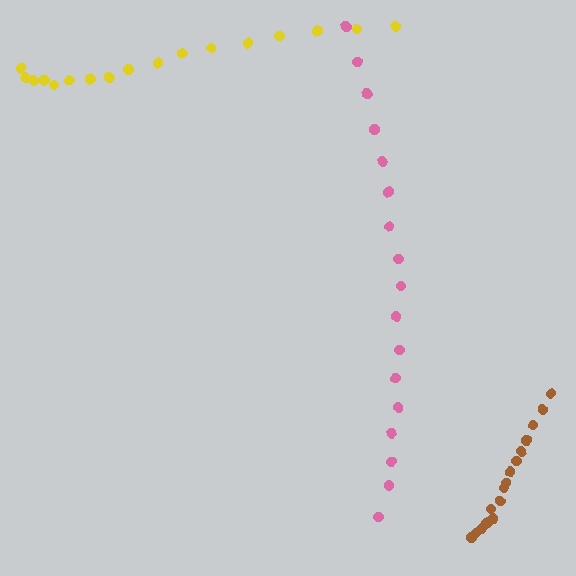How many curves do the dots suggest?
There are 3 distinct paths.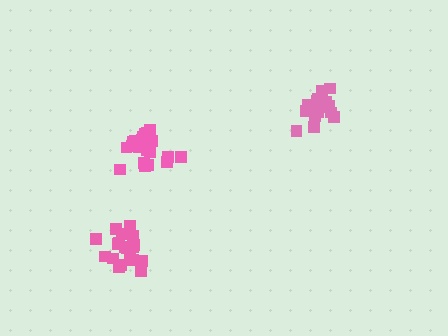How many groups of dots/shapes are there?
There are 3 groups.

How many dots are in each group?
Group 1: 20 dots, Group 2: 17 dots, Group 3: 19 dots (56 total).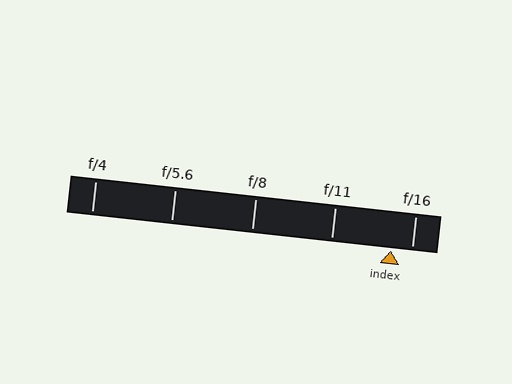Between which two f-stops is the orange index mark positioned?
The index mark is between f/11 and f/16.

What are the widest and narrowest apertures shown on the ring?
The widest aperture shown is f/4 and the narrowest is f/16.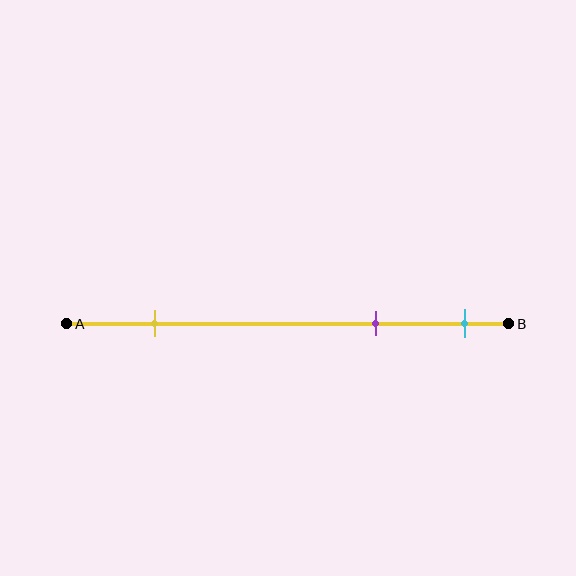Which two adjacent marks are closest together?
The purple and cyan marks are the closest adjacent pair.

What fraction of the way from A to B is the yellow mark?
The yellow mark is approximately 20% (0.2) of the way from A to B.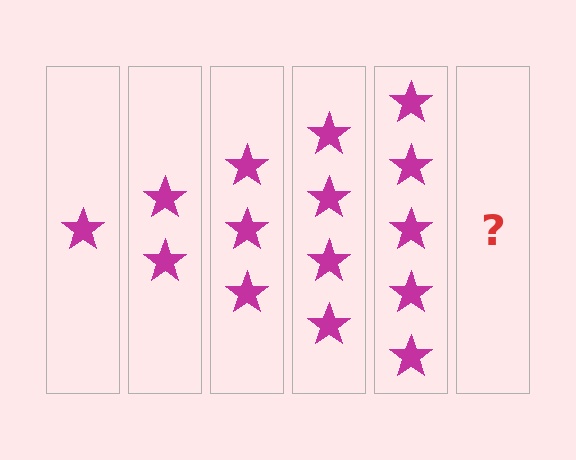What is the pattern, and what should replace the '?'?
The pattern is that each step adds one more star. The '?' should be 6 stars.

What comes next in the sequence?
The next element should be 6 stars.